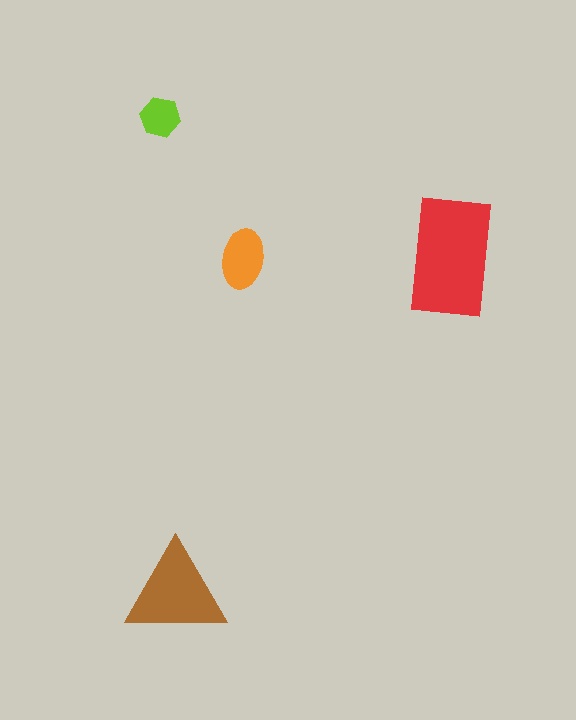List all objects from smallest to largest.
The lime hexagon, the orange ellipse, the brown triangle, the red rectangle.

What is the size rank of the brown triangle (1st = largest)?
2nd.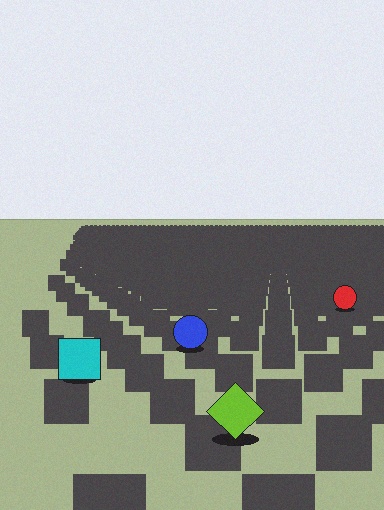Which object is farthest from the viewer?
The red circle is farthest from the viewer. It appears smaller and the ground texture around it is denser.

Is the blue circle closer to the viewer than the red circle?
Yes. The blue circle is closer — you can tell from the texture gradient: the ground texture is coarser near it.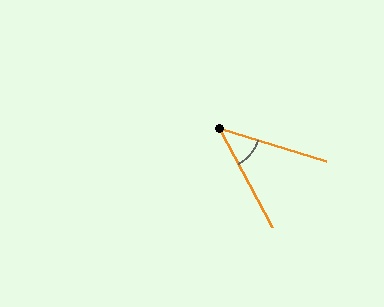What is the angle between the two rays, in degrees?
Approximately 44 degrees.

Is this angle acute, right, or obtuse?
It is acute.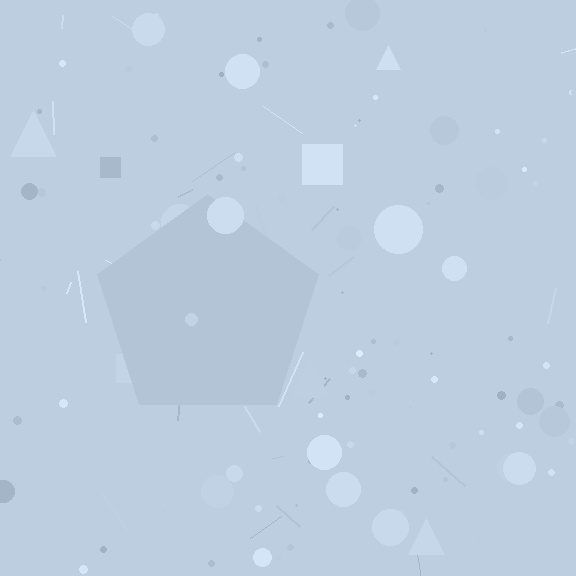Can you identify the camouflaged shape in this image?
The camouflaged shape is a pentagon.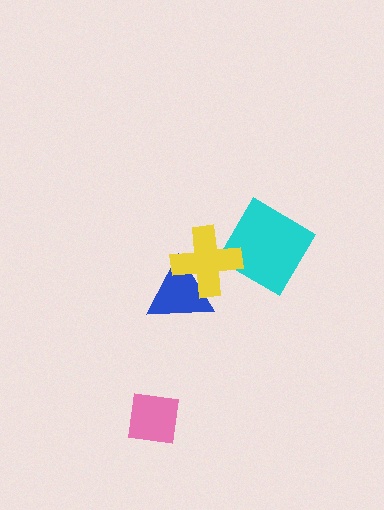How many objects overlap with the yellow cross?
2 objects overlap with the yellow cross.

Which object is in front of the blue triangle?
The yellow cross is in front of the blue triangle.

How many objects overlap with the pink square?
0 objects overlap with the pink square.